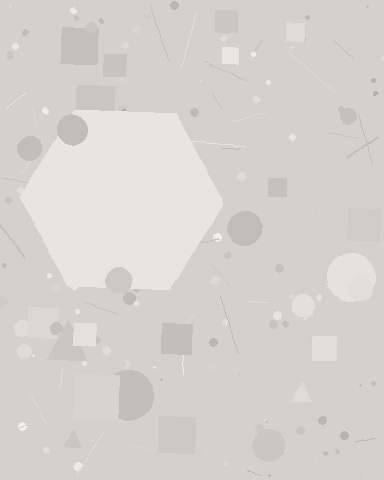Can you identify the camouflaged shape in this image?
The camouflaged shape is a hexagon.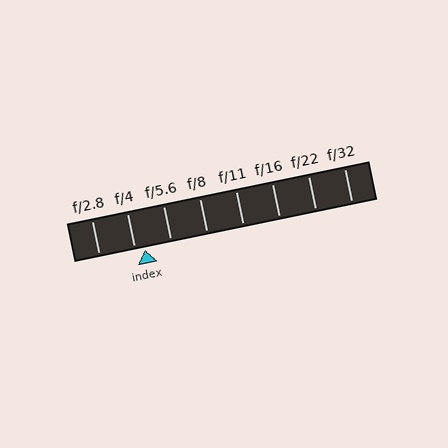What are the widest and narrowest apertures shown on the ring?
The widest aperture shown is f/2.8 and the narrowest is f/32.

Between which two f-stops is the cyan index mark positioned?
The index mark is between f/4 and f/5.6.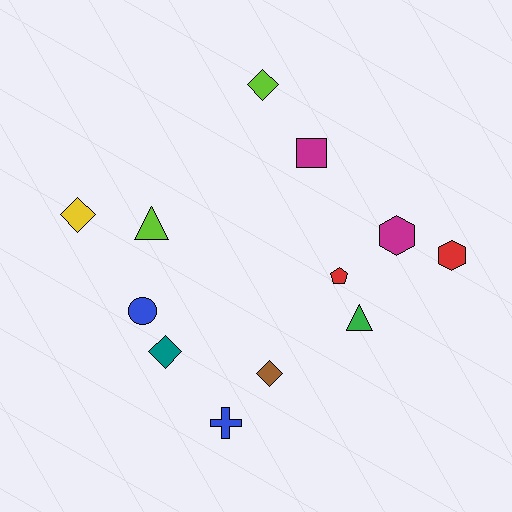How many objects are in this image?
There are 12 objects.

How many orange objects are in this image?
There are no orange objects.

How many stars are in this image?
There are no stars.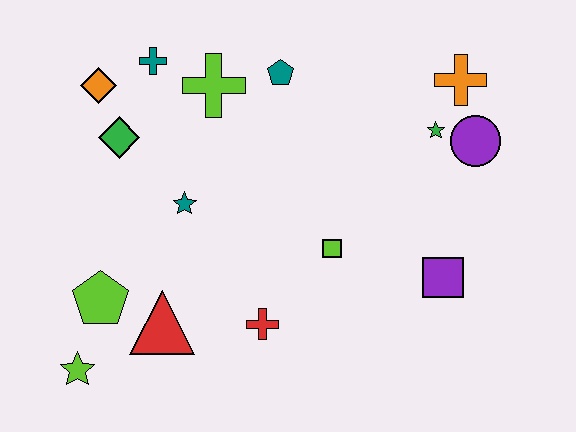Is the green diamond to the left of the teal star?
Yes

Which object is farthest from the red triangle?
The orange cross is farthest from the red triangle.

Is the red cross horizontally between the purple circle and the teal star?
Yes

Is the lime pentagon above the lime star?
Yes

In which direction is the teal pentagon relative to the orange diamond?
The teal pentagon is to the right of the orange diamond.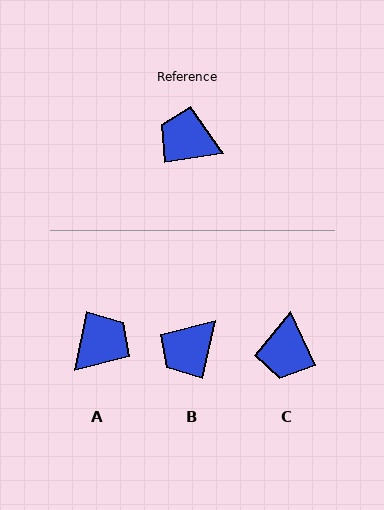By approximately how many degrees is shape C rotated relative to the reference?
Approximately 105 degrees counter-clockwise.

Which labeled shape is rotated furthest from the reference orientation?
A, about 111 degrees away.